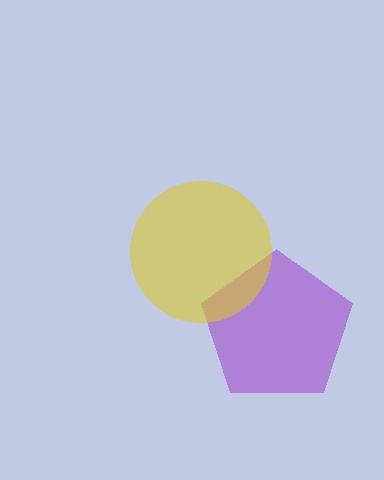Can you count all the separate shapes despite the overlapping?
Yes, there are 2 separate shapes.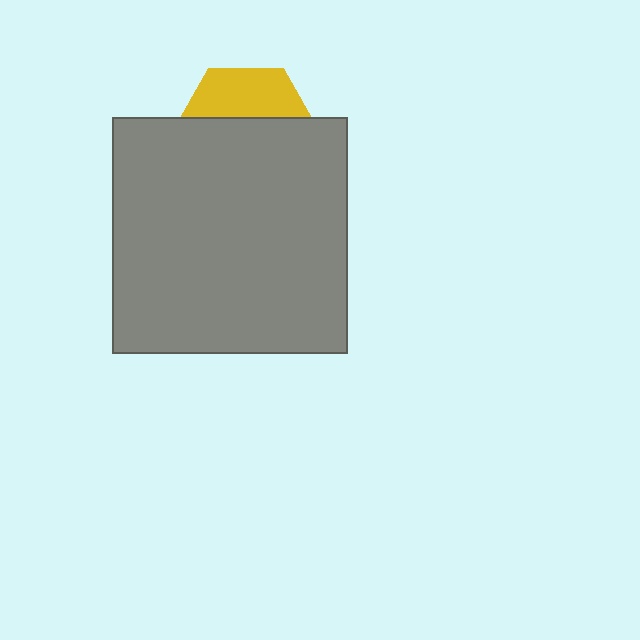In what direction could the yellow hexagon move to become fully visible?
The yellow hexagon could move up. That would shift it out from behind the gray square entirely.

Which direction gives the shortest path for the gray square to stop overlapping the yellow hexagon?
Moving down gives the shortest separation.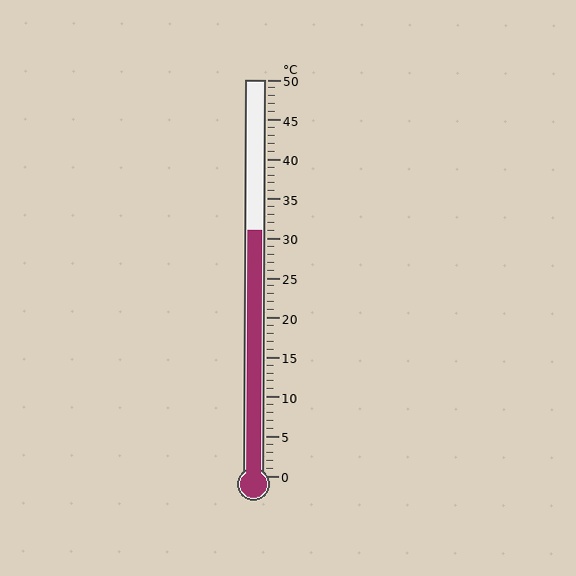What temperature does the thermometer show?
The thermometer shows approximately 31°C.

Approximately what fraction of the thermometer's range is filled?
The thermometer is filled to approximately 60% of its range.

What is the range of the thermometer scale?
The thermometer scale ranges from 0°C to 50°C.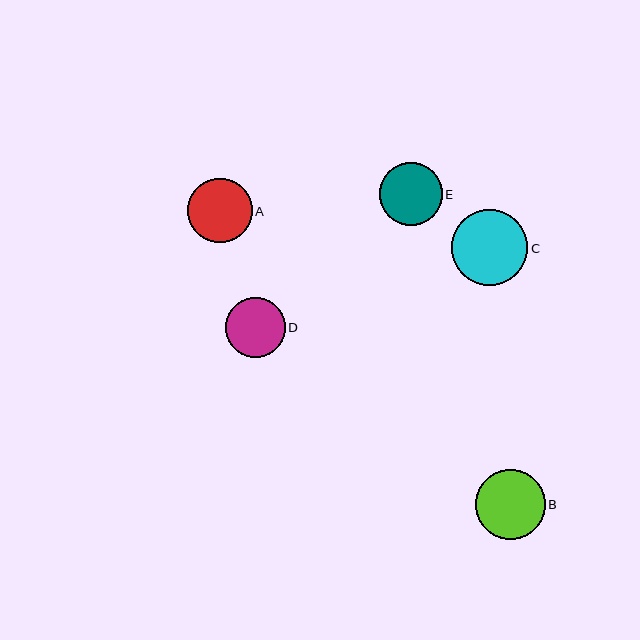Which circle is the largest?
Circle C is the largest with a size of approximately 76 pixels.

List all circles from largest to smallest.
From largest to smallest: C, B, A, E, D.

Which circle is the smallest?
Circle D is the smallest with a size of approximately 60 pixels.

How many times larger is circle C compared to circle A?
Circle C is approximately 1.2 times the size of circle A.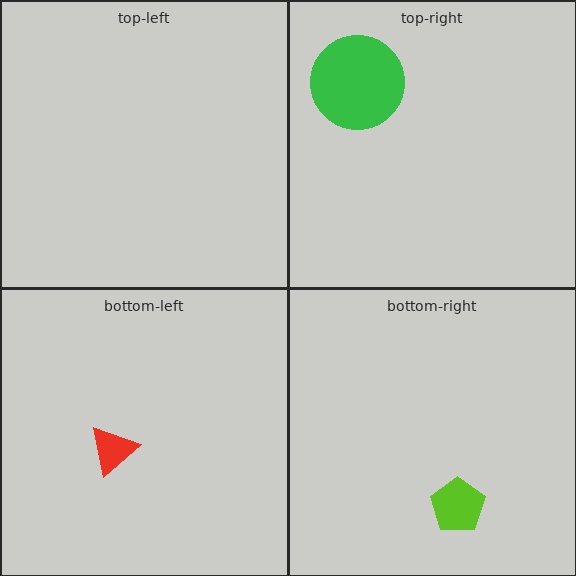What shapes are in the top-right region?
The green circle.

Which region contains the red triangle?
The bottom-left region.